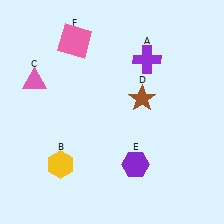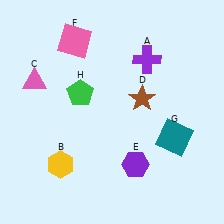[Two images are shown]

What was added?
A teal square (G), a green pentagon (H) were added in Image 2.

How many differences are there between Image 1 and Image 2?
There are 2 differences between the two images.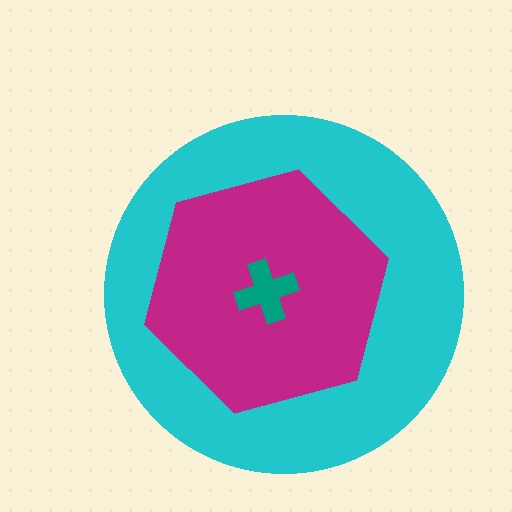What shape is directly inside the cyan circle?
The magenta hexagon.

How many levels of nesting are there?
3.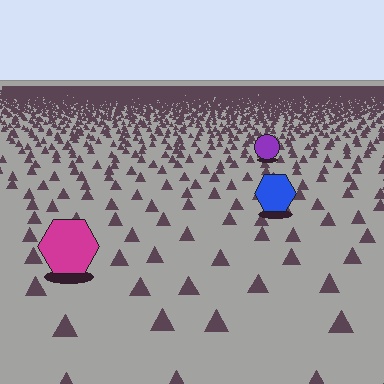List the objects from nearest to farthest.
From nearest to farthest: the magenta hexagon, the blue hexagon, the purple circle.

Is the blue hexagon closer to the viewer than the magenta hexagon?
No. The magenta hexagon is closer — you can tell from the texture gradient: the ground texture is coarser near it.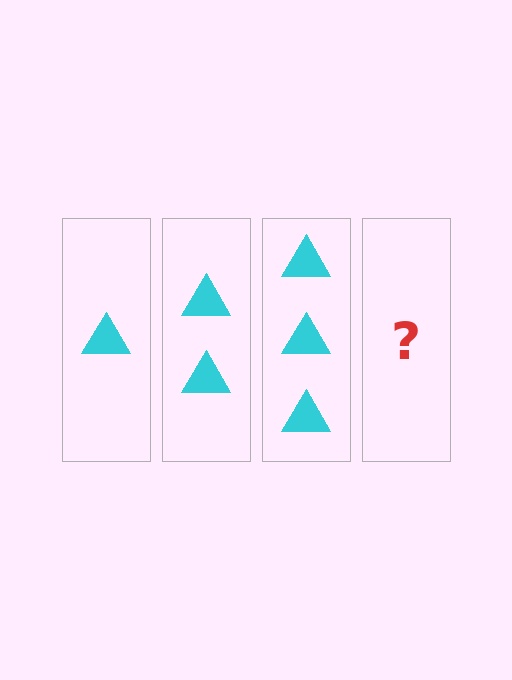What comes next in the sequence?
The next element should be 4 triangles.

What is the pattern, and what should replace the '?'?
The pattern is that each step adds one more triangle. The '?' should be 4 triangles.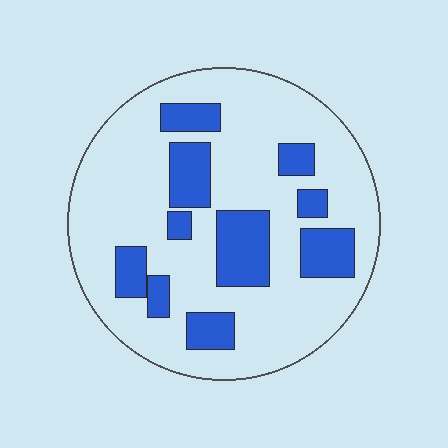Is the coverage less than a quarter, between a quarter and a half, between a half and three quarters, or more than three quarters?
Less than a quarter.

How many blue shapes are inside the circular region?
10.